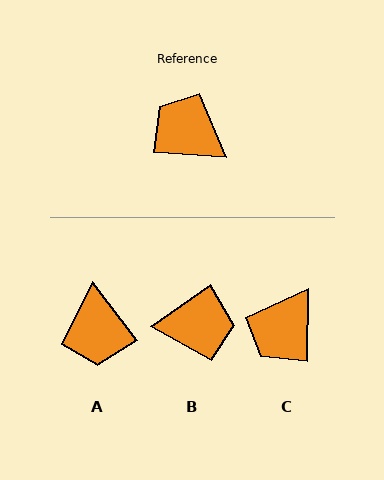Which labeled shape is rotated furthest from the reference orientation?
B, about 142 degrees away.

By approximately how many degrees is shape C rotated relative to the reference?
Approximately 92 degrees counter-clockwise.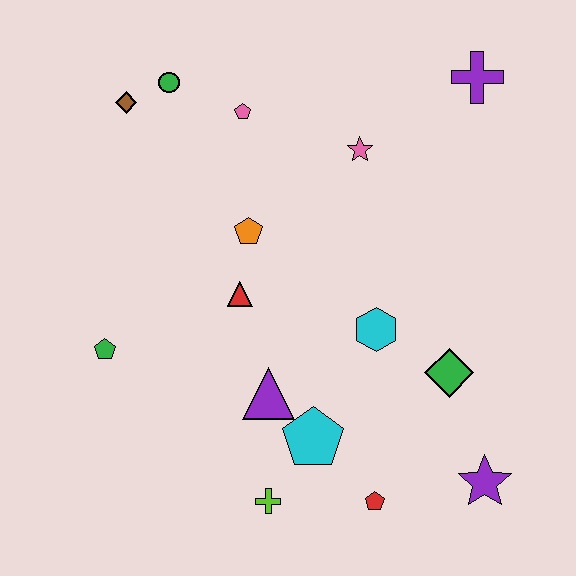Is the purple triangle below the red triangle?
Yes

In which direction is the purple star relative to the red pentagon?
The purple star is to the right of the red pentagon.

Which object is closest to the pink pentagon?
The green circle is closest to the pink pentagon.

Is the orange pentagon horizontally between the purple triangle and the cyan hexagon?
No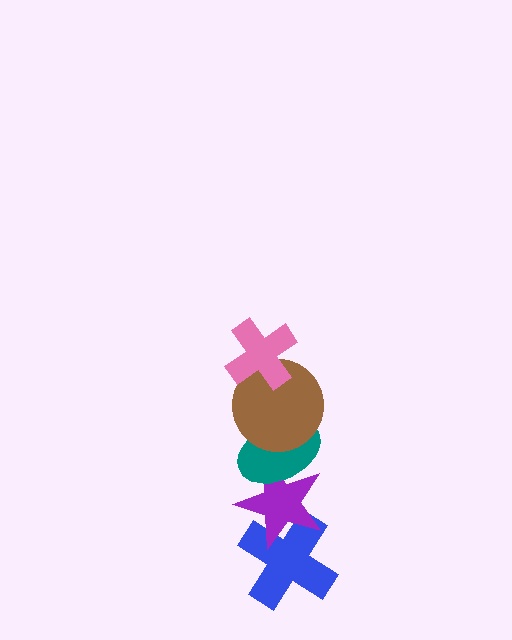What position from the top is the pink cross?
The pink cross is 1st from the top.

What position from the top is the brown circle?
The brown circle is 2nd from the top.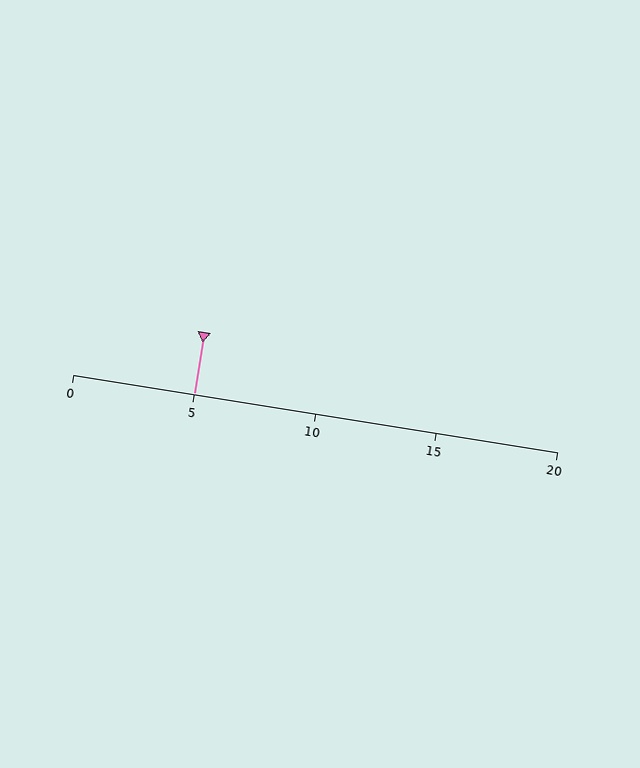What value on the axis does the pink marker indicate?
The marker indicates approximately 5.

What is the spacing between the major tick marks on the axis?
The major ticks are spaced 5 apart.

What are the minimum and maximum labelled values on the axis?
The axis runs from 0 to 20.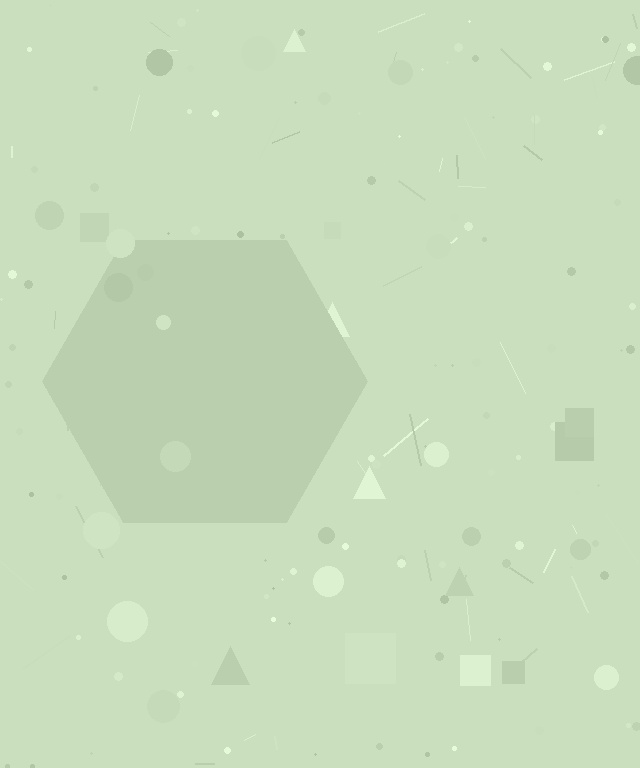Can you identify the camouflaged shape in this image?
The camouflaged shape is a hexagon.